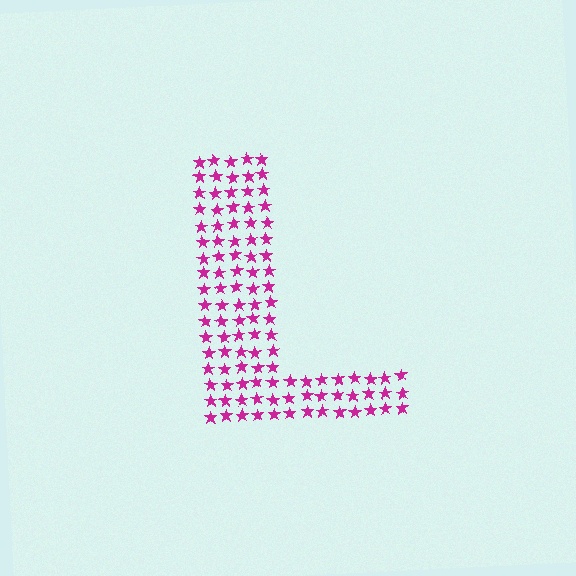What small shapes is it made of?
It is made of small stars.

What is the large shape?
The large shape is the letter L.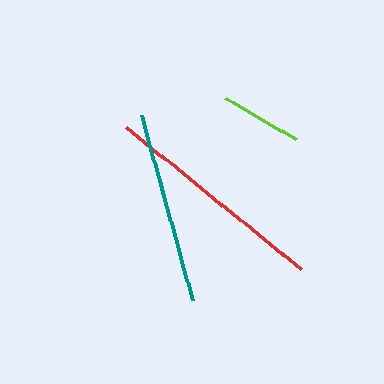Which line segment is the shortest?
The lime line is the shortest at approximately 81 pixels.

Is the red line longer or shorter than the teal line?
The red line is longer than the teal line.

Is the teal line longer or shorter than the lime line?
The teal line is longer than the lime line.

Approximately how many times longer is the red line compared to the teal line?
The red line is approximately 1.2 times the length of the teal line.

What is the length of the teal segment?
The teal segment is approximately 192 pixels long.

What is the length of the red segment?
The red segment is approximately 226 pixels long.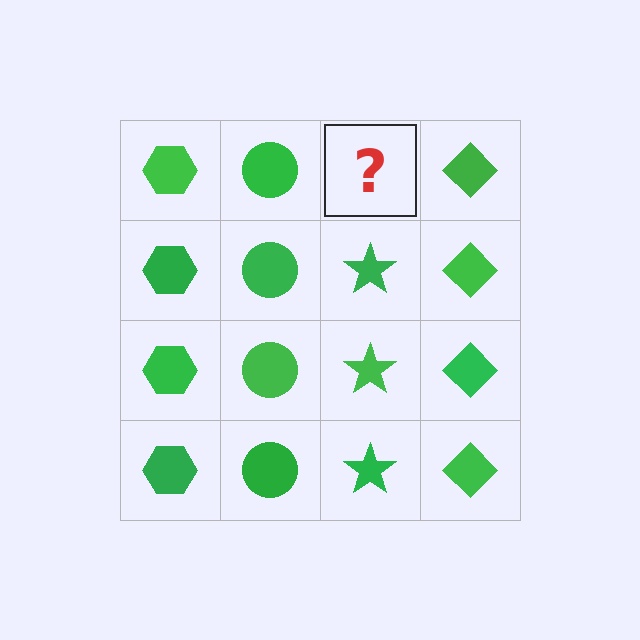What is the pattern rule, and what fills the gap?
The rule is that each column has a consistent shape. The gap should be filled with a green star.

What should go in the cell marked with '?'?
The missing cell should contain a green star.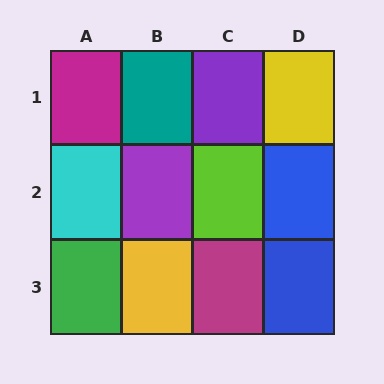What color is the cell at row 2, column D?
Blue.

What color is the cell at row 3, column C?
Magenta.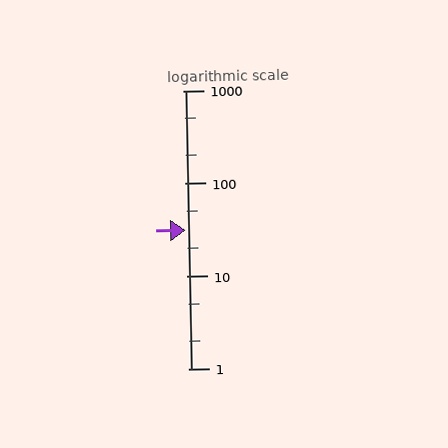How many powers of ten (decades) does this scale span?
The scale spans 3 decades, from 1 to 1000.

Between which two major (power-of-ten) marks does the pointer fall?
The pointer is between 10 and 100.